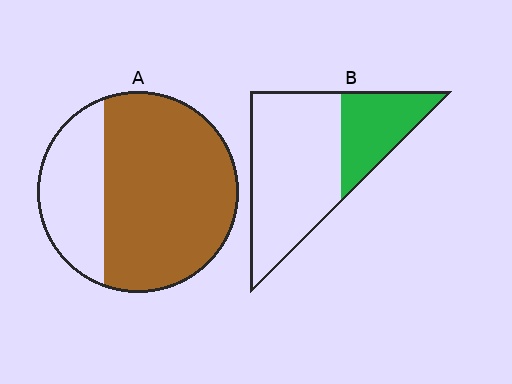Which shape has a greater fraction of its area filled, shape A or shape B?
Shape A.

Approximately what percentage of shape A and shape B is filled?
A is approximately 70% and B is approximately 30%.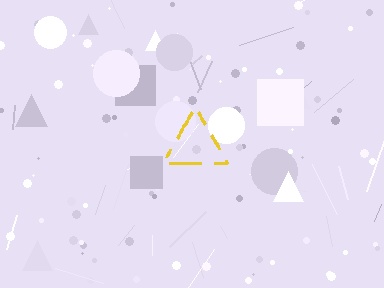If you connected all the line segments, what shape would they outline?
They would outline a triangle.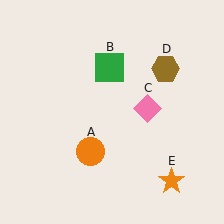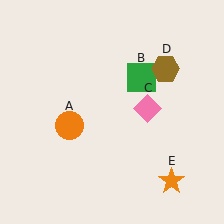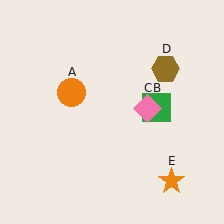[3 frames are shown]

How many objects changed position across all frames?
2 objects changed position: orange circle (object A), green square (object B).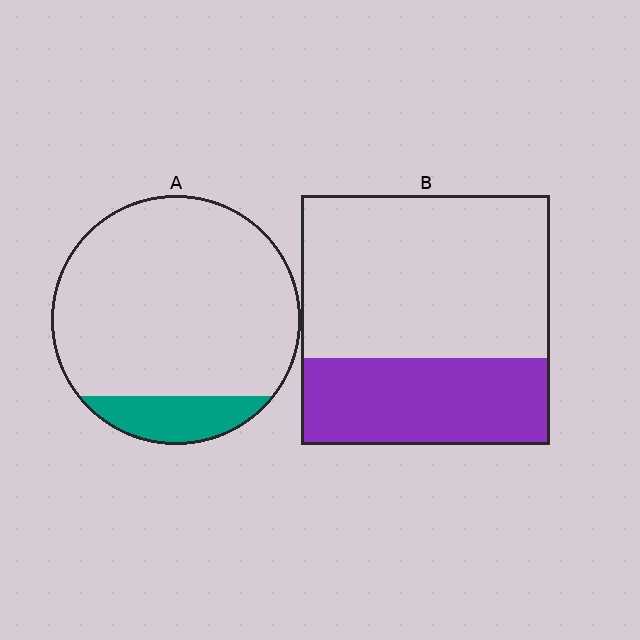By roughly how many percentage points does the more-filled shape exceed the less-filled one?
By roughly 20 percentage points (B over A).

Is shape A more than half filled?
No.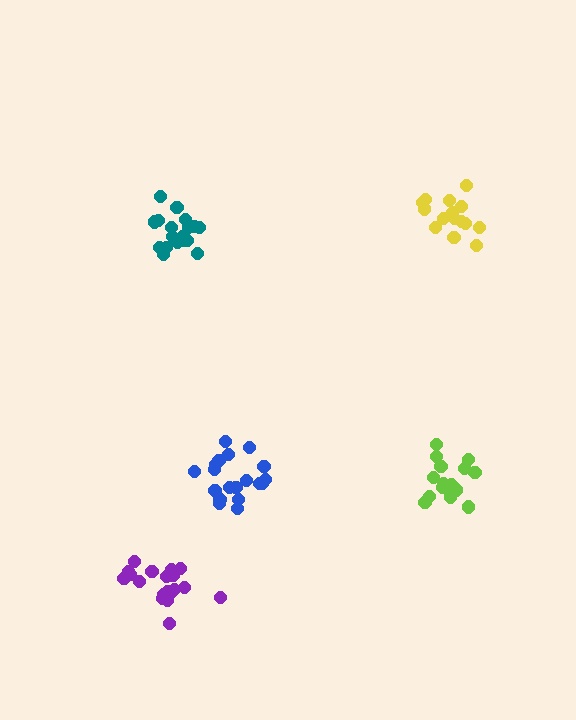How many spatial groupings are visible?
There are 5 spatial groupings.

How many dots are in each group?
Group 1: 20 dots, Group 2: 15 dots, Group 3: 19 dots, Group 4: 18 dots, Group 5: 15 dots (87 total).